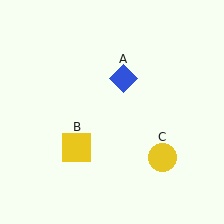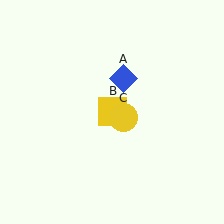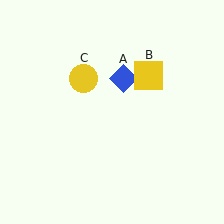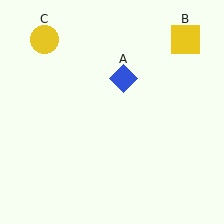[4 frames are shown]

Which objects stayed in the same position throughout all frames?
Blue diamond (object A) remained stationary.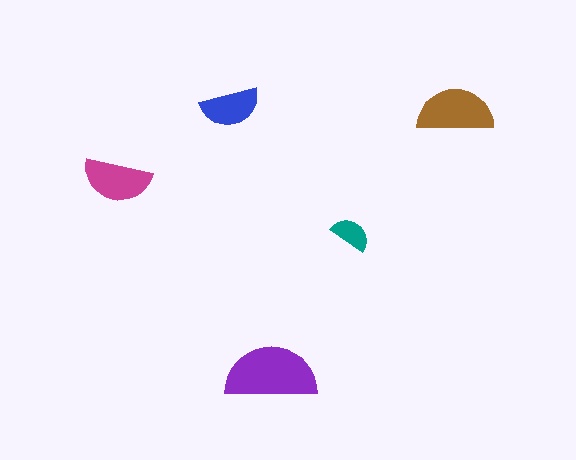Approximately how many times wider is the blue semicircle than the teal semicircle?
About 1.5 times wider.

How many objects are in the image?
There are 5 objects in the image.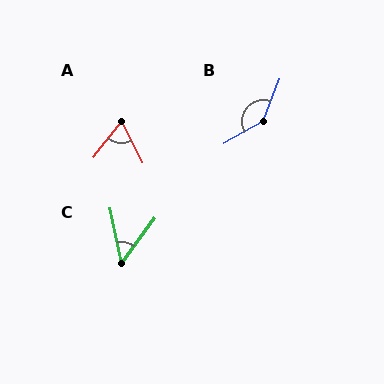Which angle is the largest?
B, at approximately 141 degrees.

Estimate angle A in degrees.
Approximately 65 degrees.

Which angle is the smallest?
C, at approximately 48 degrees.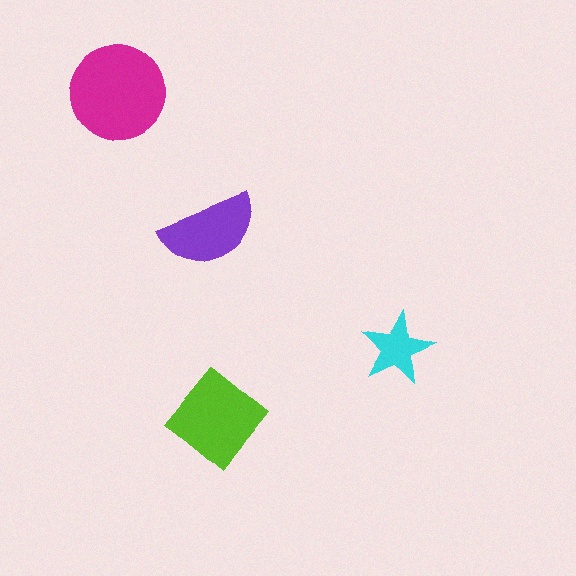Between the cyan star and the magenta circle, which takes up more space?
The magenta circle.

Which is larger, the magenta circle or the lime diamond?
The magenta circle.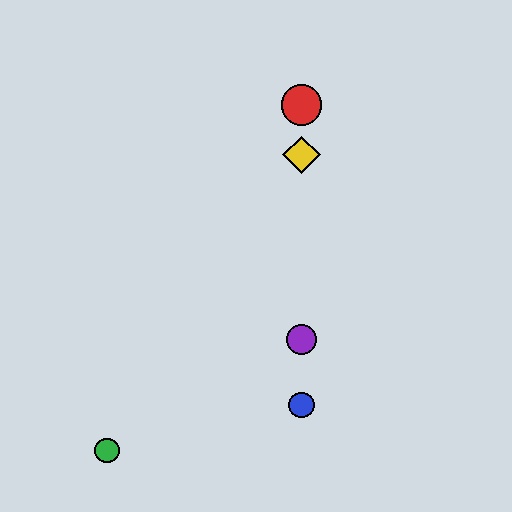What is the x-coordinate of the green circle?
The green circle is at x≈107.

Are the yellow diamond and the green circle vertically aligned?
No, the yellow diamond is at x≈301 and the green circle is at x≈107.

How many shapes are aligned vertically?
4 shapes (the red circle, the blue circle, the yellow diamond, the purple circle) are aligned vertically.